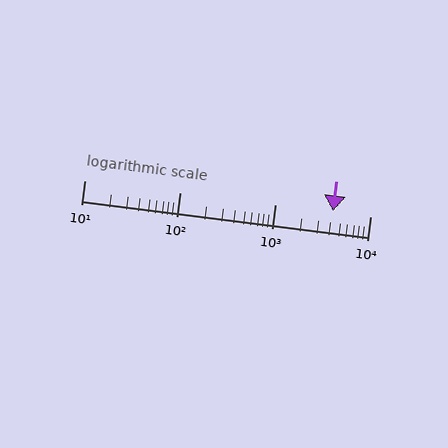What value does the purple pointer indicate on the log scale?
The pointer indicates approximately 4100.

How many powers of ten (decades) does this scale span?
The scale spans 3 decades, from 10 to 10000.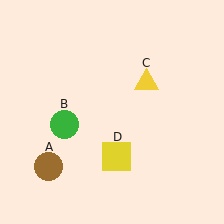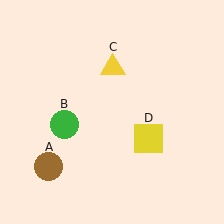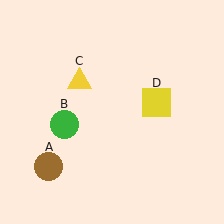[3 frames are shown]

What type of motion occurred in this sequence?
The yellow triangle (object C), yellow square (object D) rotated counterclockwise around the center of the scene.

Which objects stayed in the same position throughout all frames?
Brown circle (object A) and green circle (object B) remained stationary.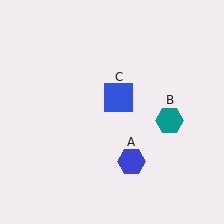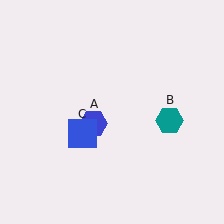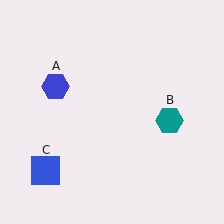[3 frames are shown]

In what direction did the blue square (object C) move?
The blue square (object C) moved down and to the left.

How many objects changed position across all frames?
2 objects changed position: blue hexagon (object A), blue square (object C).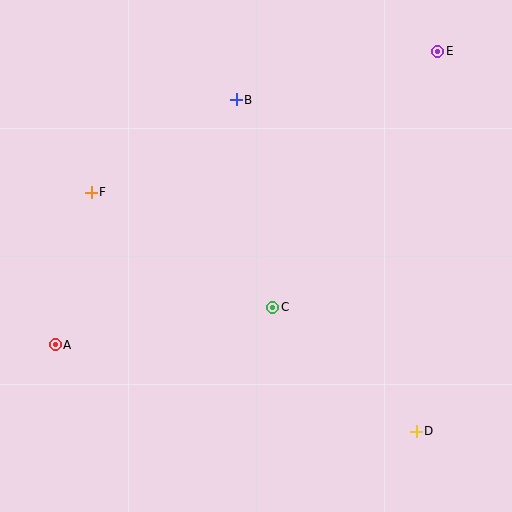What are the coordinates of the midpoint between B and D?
The midpoint between B and D is at (326, 265).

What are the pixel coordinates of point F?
Point F is at (91, 192).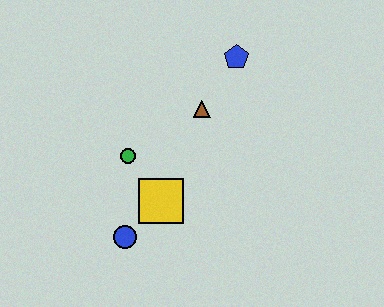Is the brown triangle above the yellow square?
Yes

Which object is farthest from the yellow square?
The blue pentagon is farthest from the yellow square.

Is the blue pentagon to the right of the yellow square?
Yes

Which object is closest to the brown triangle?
The blue pentagon is closest to the brown triangle.